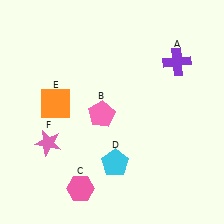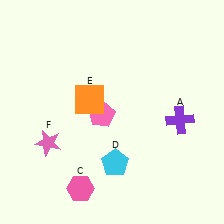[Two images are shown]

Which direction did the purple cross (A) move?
The purple cross (A) moved down.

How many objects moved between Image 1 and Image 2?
2 objects moved between the two images.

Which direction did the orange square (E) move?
The orange square (E) moved right.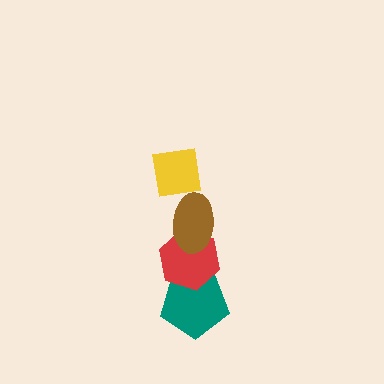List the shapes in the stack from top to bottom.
From top to bottom: the yellow square, the brown ellipse, the red hexagon, the teal pentagon.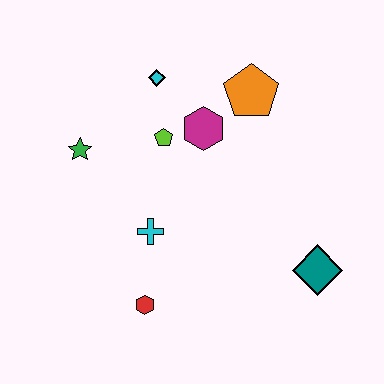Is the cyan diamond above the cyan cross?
Yes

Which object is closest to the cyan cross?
The red hexagon is closest to the cyan cross.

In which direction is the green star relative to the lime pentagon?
The green star is to the left of the lime pentagon.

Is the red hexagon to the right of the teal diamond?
No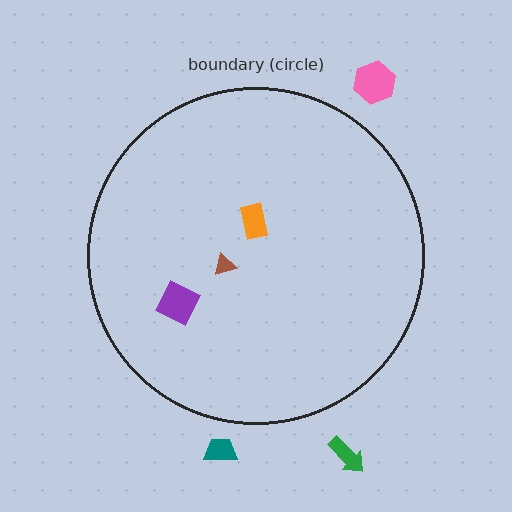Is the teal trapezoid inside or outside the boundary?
Outside.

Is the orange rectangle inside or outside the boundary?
Inside.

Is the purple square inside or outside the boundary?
Inside.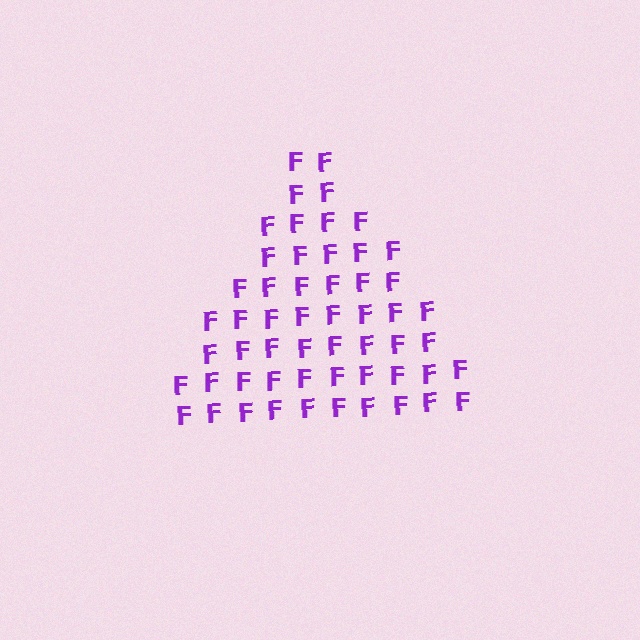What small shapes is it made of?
It is made of small letter F's.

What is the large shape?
The large shape is a triangle.